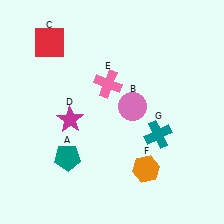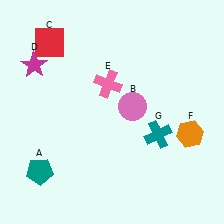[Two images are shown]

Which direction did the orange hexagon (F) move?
The orange hexagon (F) moved right.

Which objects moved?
The objects that moved are: the teal pentagon (A), the magenta star (D), the orange hexagon (F).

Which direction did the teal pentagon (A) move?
The teal pentagon (A) moved left.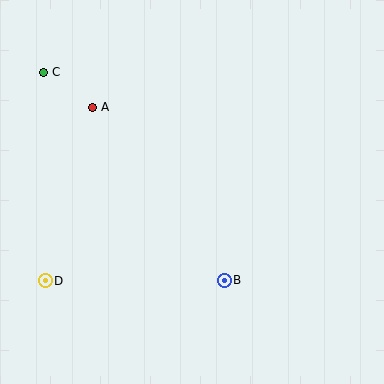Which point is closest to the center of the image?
Point B at (224, 280) is closest to the center.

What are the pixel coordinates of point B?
Point B is at (224, 280).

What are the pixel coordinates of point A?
Point A is at (92, 107).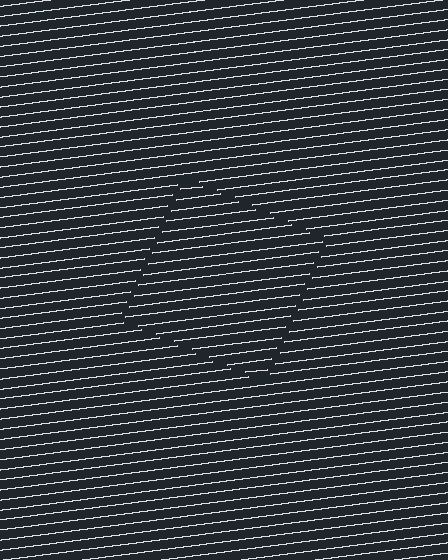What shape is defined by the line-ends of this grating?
An illusory square. The interior of the shape contains the same grating, shifted by half a period — the contour is defined by the phase discontinuity where line-ends from the inner and outer gratings abut.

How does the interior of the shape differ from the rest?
The interior of the shape contains the same grating, shifted by half a period — the contour is defined by the phase discontinuity where line-ends from the inner and outer gratings abut.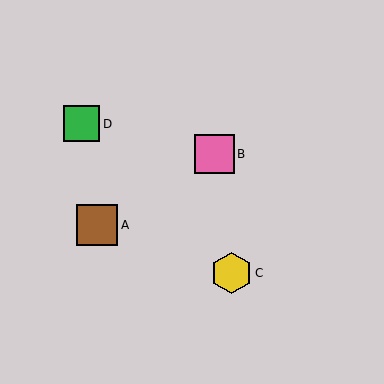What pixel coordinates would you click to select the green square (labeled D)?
Click at (82, 124) to select the green square D.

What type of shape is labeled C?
Shape C is a yellow hexagon.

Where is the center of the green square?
The center of the green square is at (82, 124).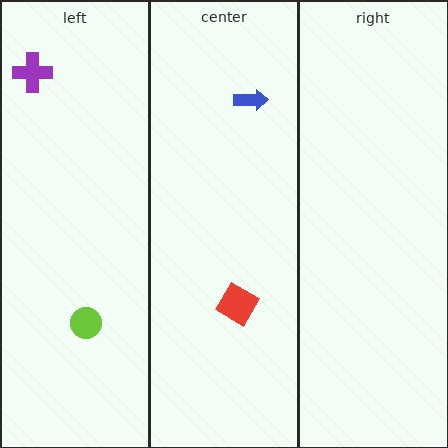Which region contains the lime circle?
The left region.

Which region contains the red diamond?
The center region.